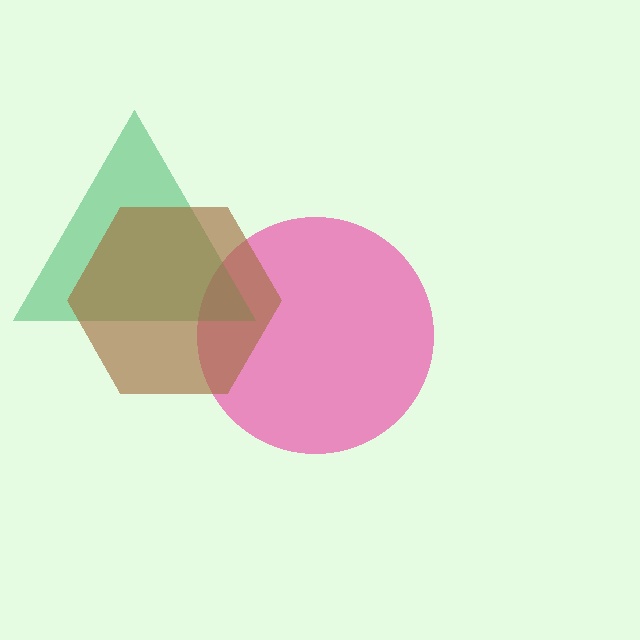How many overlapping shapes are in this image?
There are 3 overlapping shapes in the image.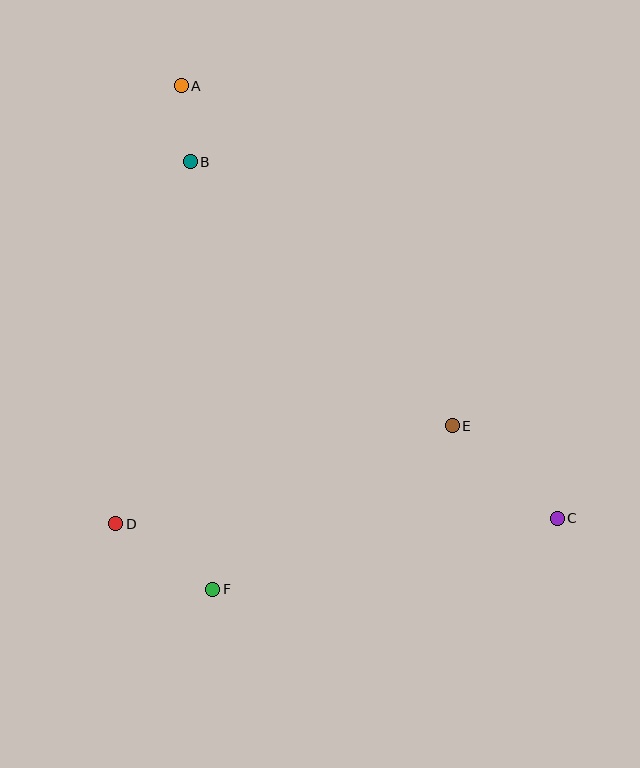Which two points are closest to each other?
Points A and B are closest to each other.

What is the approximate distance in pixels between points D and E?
The distance between D and E is approximately 351 pixels.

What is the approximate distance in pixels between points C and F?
The distance between C and F is approximately 352 pixels.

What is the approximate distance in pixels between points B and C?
The distance between B and C is approximately 512 pixels.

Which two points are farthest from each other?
Points A and C are farthest from each other.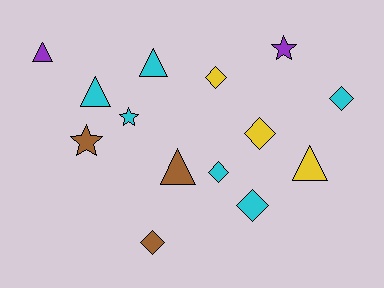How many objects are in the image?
There are 14 objects.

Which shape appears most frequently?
Diamond, with 6 objects.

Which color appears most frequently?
Cyan, with 6 objects.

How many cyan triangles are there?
There are 2 cyan triangles.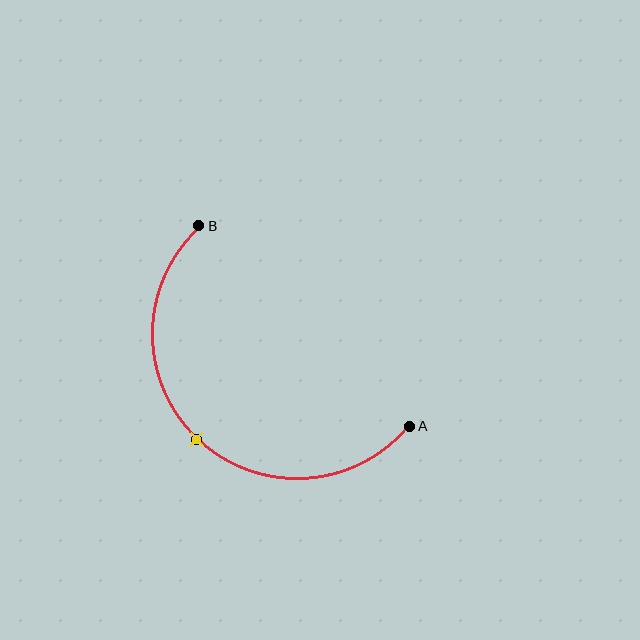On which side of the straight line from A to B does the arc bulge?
The arc bulges below and to the left of the straight line connecting A and B.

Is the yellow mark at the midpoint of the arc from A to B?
Yes. The yellow mark lies on the arc at equal arc-length from both A and B — it is the arc midpoint.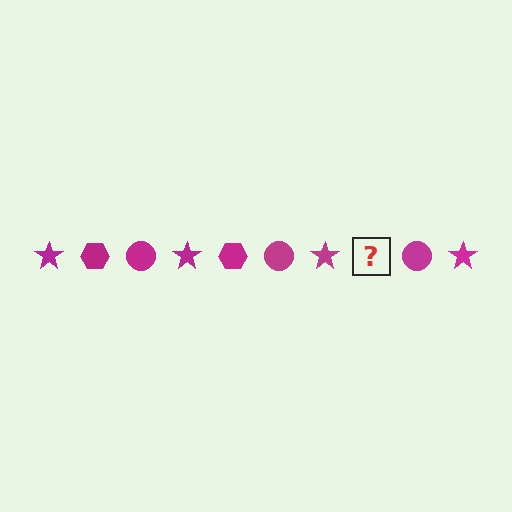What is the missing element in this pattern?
The missing element is a magenta hexagon.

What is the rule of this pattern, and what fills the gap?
The rule is that the pattern cycles through star, hexagon, circle shapes in magenta. The gap should be filled with a magenta hexagon.